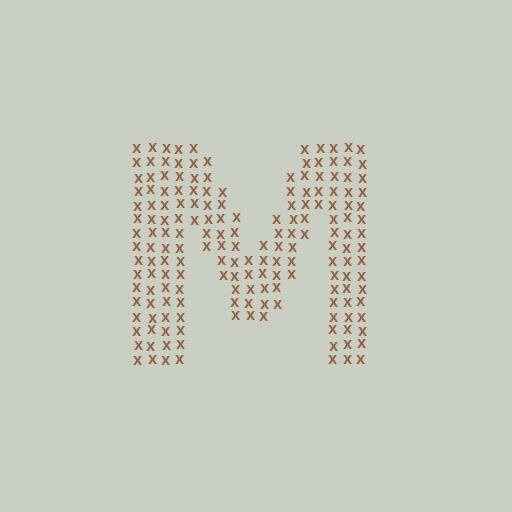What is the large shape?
The large shape is the letter M.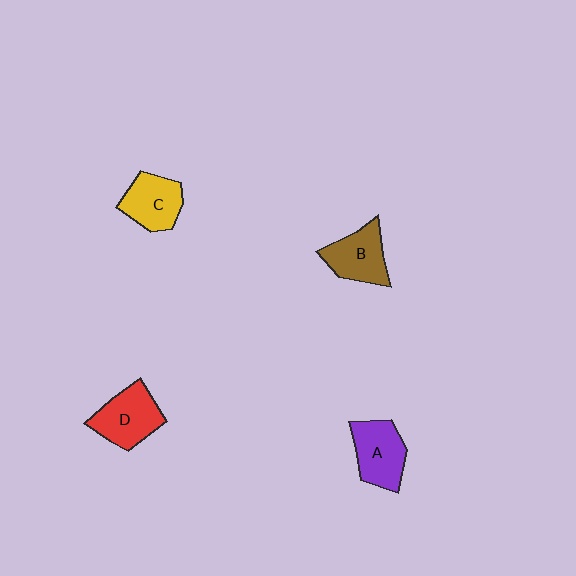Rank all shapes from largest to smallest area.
From largest to smallest: D (red), A (purple), B (brown), C (yellow).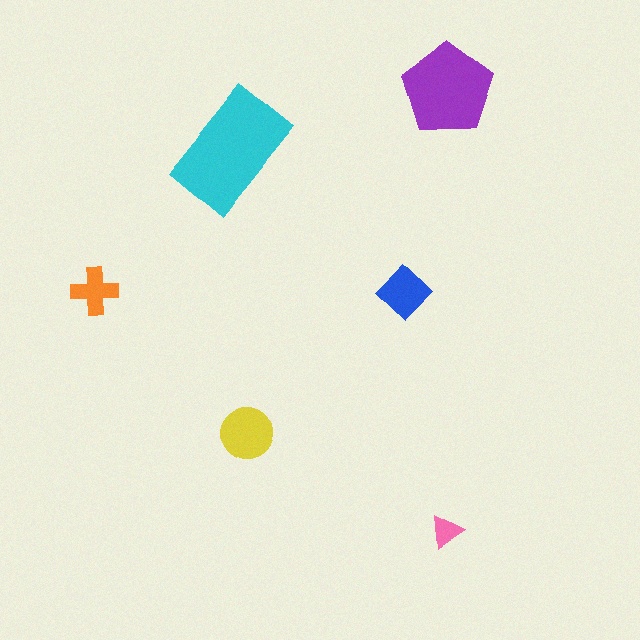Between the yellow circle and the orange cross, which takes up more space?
The yellow circle.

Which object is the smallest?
The pink triangle.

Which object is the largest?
The cyan rectangle.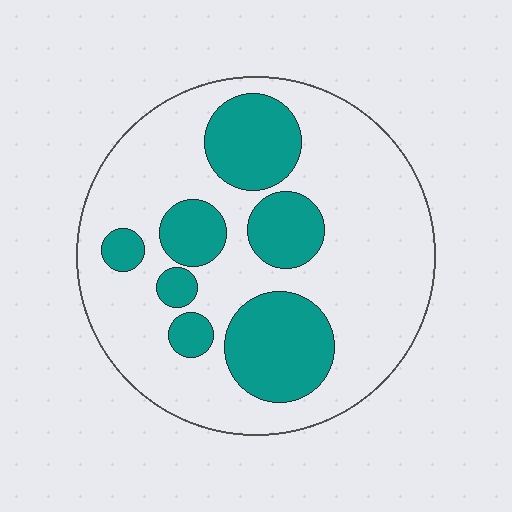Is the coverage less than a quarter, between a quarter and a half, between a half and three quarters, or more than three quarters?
Between a quarter and a half.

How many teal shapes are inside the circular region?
7.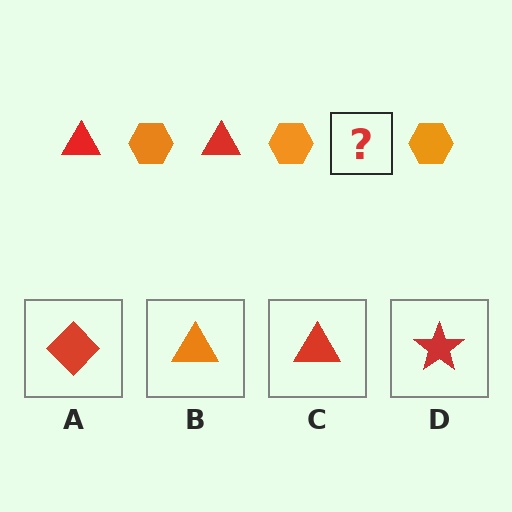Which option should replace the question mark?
Option C.